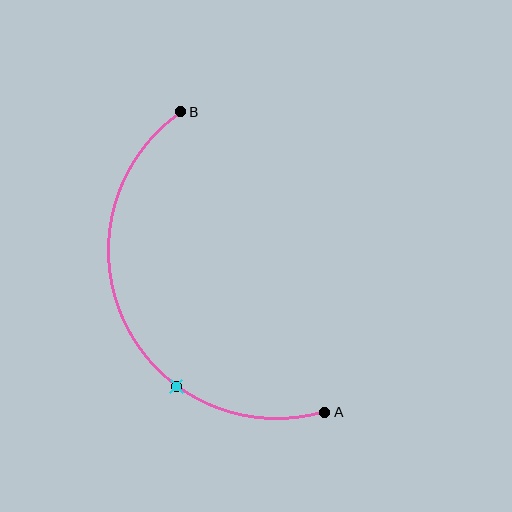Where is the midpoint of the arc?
The arc midpoint is the point on the curve farthest from the straight line joining A and B. It sits to the left of that line.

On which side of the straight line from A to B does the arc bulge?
The arc bulges to the left of the straight line connecting A and B.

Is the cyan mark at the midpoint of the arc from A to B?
No. The cyan mark lies on the arc but is closer to endpoint A. The arc midpoint would be at the point on the curve equidistant along the arc from both A and B.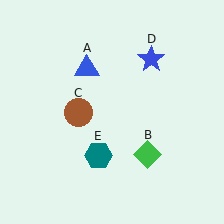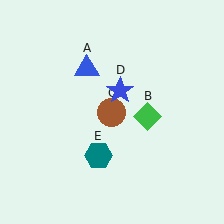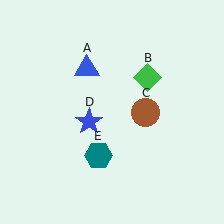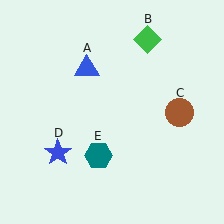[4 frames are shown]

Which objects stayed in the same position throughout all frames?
Blue triangle (object A) and teal hexagon (object E) remained stationary.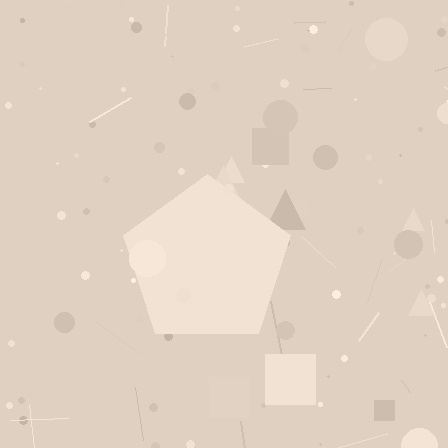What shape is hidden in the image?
A pentagon is hidden in the image.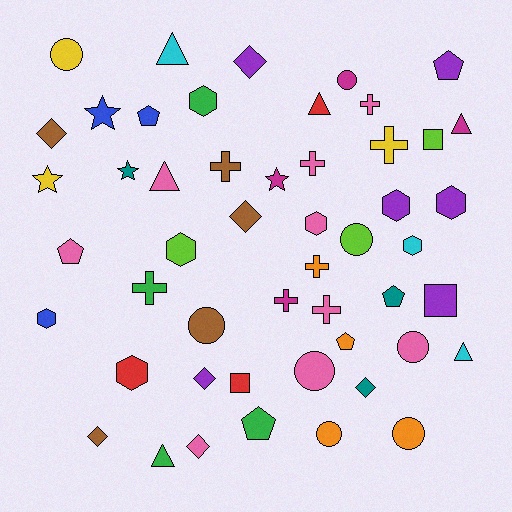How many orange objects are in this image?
There are 4 orange objects.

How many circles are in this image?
There are 8 circles.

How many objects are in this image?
There are 50 objects.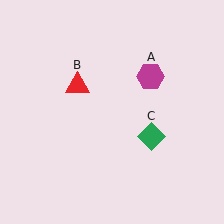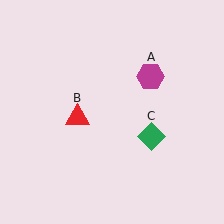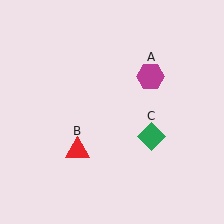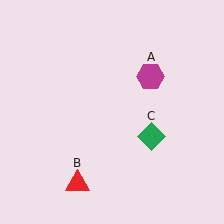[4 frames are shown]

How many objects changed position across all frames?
1 object changed position: red triangle (object B).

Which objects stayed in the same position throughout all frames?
Magenta hexagon (object A) and green diamond (object C) remained stationary.